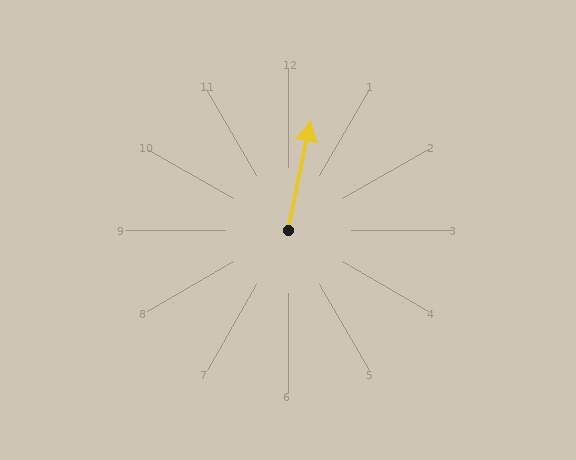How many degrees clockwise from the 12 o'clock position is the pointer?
Approximately 12 degrees.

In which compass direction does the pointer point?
North.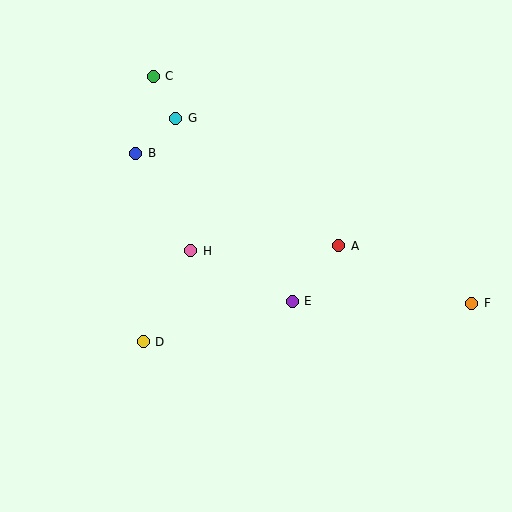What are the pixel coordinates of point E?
Point E is at (292, 301).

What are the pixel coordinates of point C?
Point C is at (153, 76).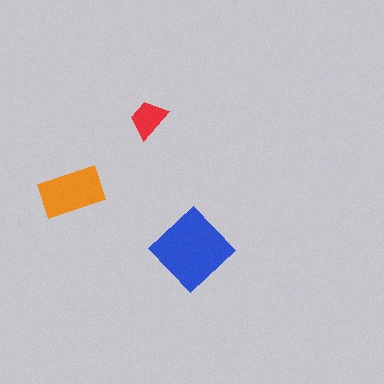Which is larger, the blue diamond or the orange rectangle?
The blue diamond.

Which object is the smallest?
The red trapezoid.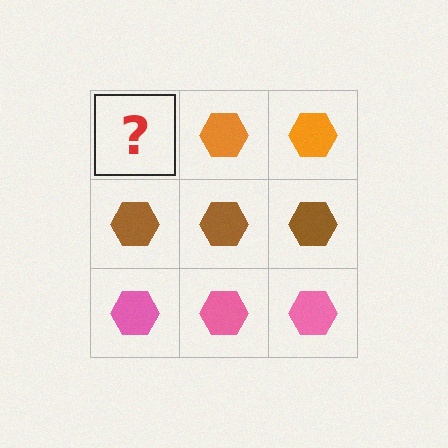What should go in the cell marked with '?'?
The missing cell should contain an orange hexagon.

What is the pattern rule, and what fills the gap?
The rule is that each row has a consistent color. The gap should be filled with an orange hexagon.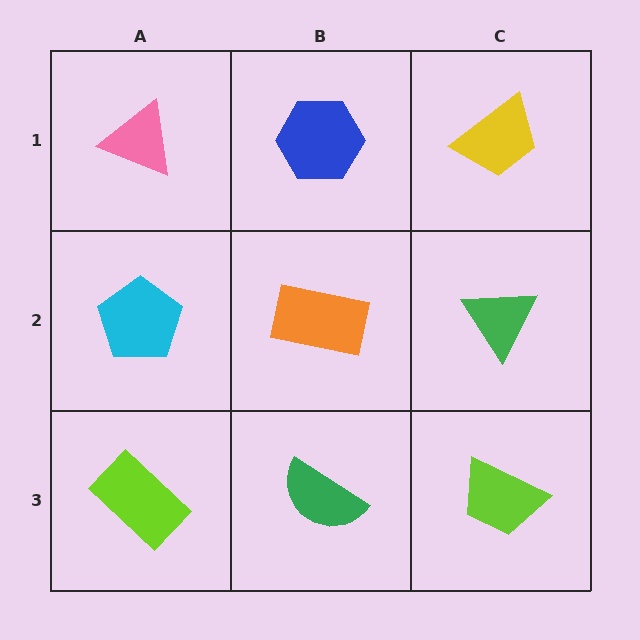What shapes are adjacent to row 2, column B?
A blue hexagon (row 1, column B), a green semicircle (row 3, column B), a cyan pentagon (row 2, column A), a green triangle (row 2, column C).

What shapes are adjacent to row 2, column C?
A yellow trapezoid (row 1, column C), a lime trapezoid (row 3, column C), an orange rectangle (row 2, column B).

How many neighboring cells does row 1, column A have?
2.